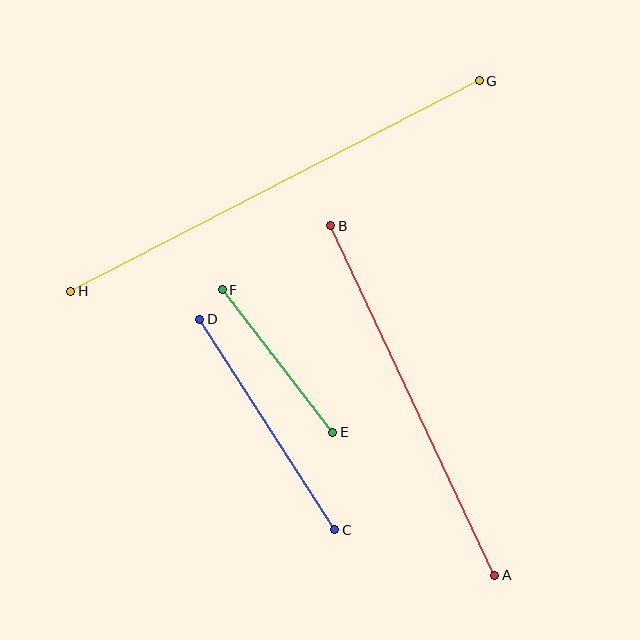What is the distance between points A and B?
The distance is approximately 386 pixels.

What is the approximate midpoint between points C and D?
The midpoint is at approximately (267, 424) pixels.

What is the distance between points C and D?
The distance is approximately 250 pixels.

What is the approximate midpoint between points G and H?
The midpoint is at approximately (275, 186) pixels.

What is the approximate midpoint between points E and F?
The midpoint is at approximately (277, 361) pixels.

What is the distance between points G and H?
The distance is approximately 459 pixels.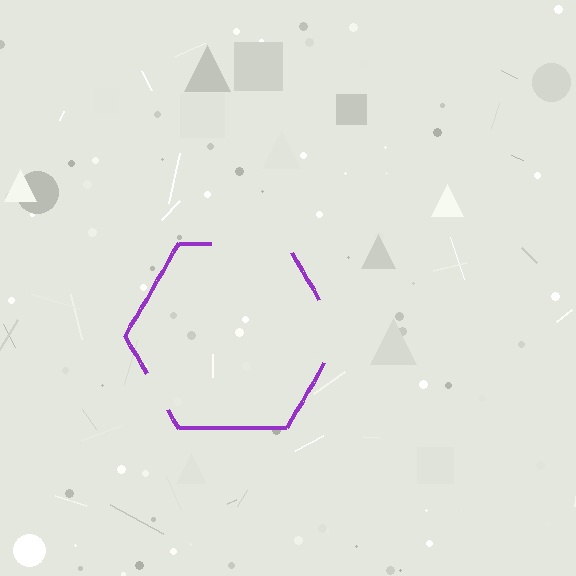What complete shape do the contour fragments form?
The contour fragments form a hexagon.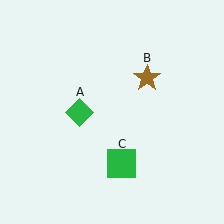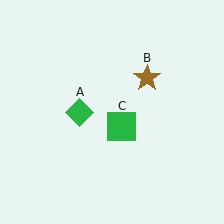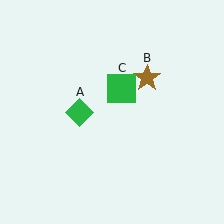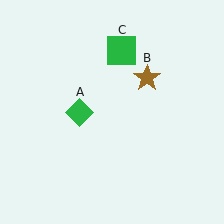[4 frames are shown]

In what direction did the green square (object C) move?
The green square (object C) moved up.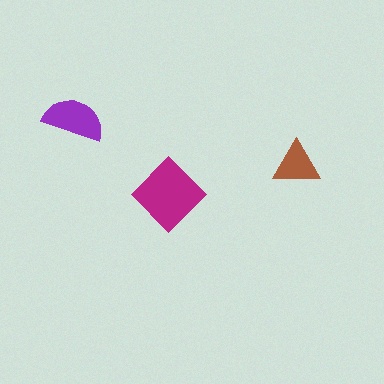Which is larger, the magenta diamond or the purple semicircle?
The magenta diamond.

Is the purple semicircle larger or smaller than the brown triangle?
Larger.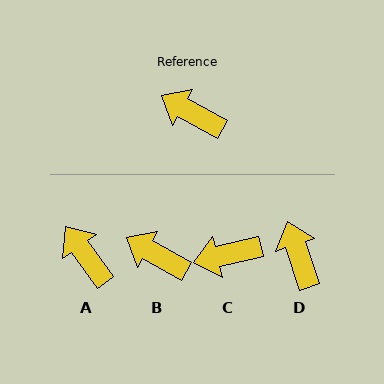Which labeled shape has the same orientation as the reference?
B.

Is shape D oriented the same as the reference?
No, it is off by about 43 degrees.